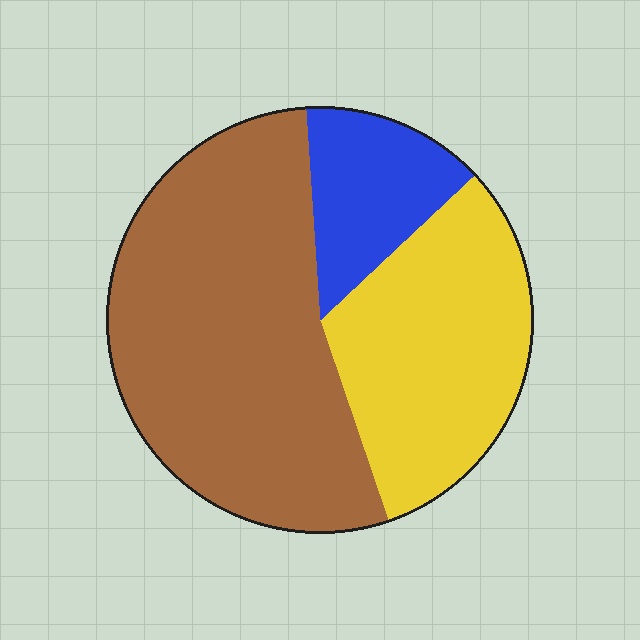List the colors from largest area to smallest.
From largest to smallest: brown, yellow, blue.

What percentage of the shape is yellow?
Yellow takes up about one third (1/3) of the shape.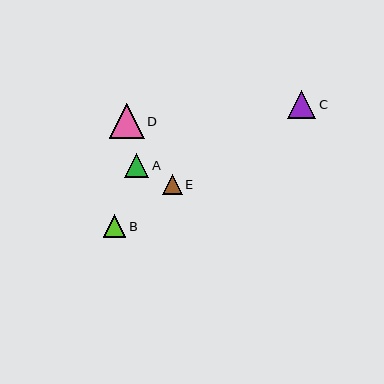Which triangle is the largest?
Triangle D is the largest with a size of approximately 35 pixels.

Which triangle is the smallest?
Triangle E is the smallest with a size of approximately 20 pixels.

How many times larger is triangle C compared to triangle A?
Triangle C is approximately 1.1 times the size of triangle A.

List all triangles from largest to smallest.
From largest to smallest: D, C, A, B, E.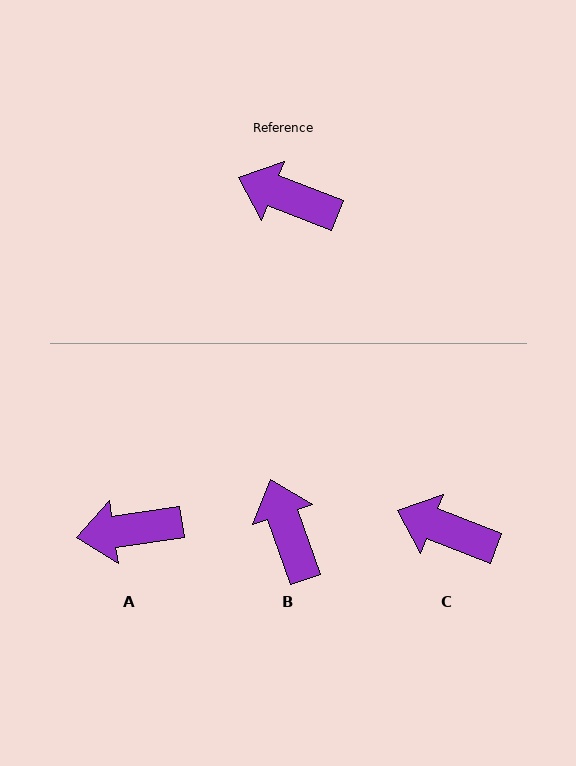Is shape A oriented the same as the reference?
No, it is off by about 29 degrees.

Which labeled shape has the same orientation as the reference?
C.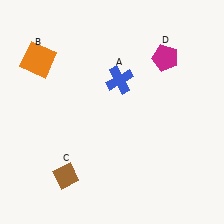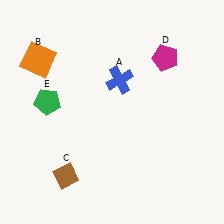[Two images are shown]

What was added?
A green pentagon (E) was added in Image 2.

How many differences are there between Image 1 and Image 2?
There is 1 difference between the two images.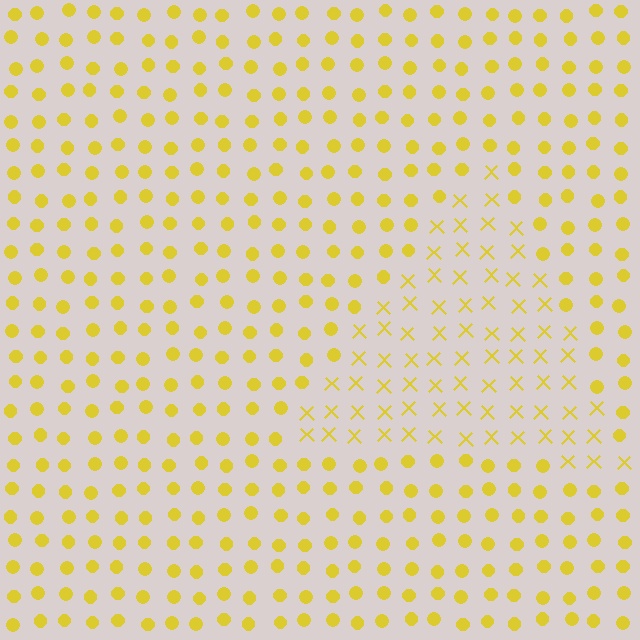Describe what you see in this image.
The image is filled with small yellow elements arranged in a uniform grid. A triangle-shaped region contains X marks, while the surrounding area contains circles. The boundary is defined purely by the change in element shape.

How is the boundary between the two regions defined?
The boundary is defined by a change in element shape: X marks inside vs. circles outside. All elements share the same color and spacing.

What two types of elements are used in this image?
The image uses X marks inside the triangle region and circles outside it.